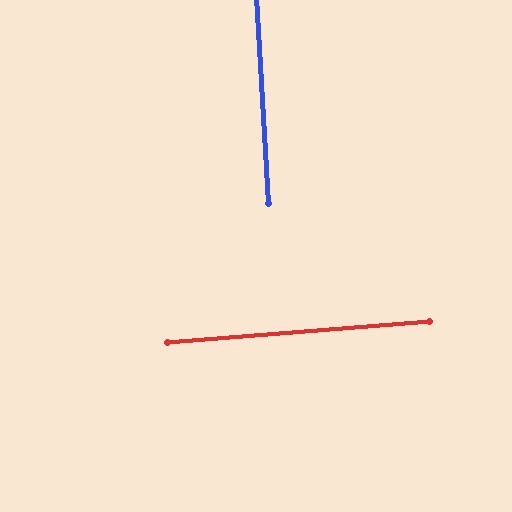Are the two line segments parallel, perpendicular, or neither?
Perpendicular — they meet at approximately 89°.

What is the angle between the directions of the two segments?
Approximately 89 degrees.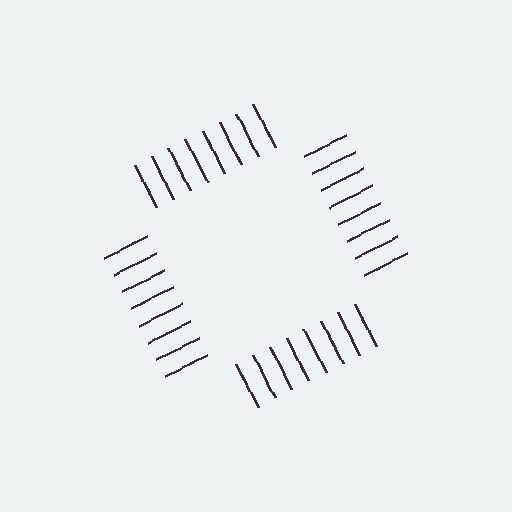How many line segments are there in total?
32 — 8 along each of the 4 edges.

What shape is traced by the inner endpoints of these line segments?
An illusory square — the line segments terminate on its edges but no continuous stroke is drawn.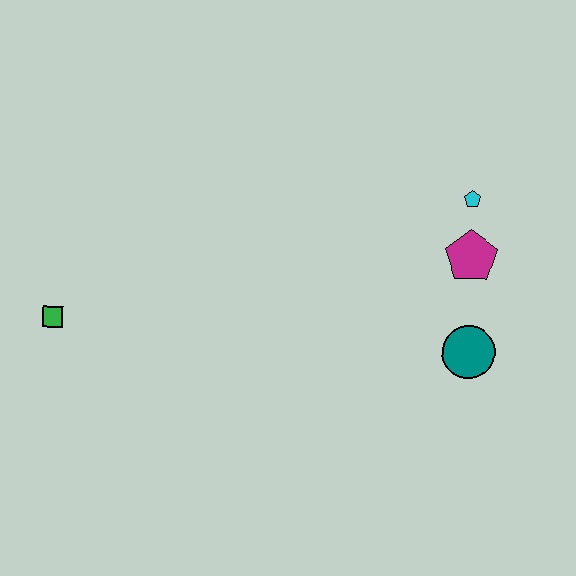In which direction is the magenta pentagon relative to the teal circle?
The magenta pentagon is above the teal circle.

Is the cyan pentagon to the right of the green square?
Yes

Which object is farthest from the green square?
The cyan pentagon is farthest from the green square.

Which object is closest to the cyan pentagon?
The magenta pentagon is closest to the cyan pentagon.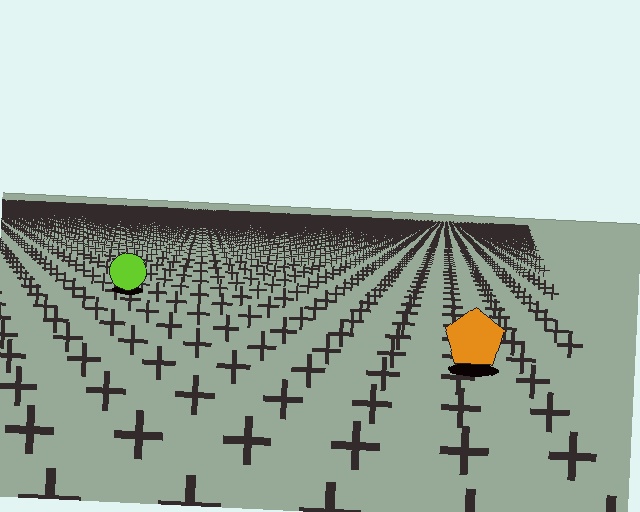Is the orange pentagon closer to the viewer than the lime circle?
Yes. The orange pentagon is closer — you can tell from the texture gradient: the ground texture is coarser near it.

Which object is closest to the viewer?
The orange pentagon is closest. The texture marks near it are larger and more spread out.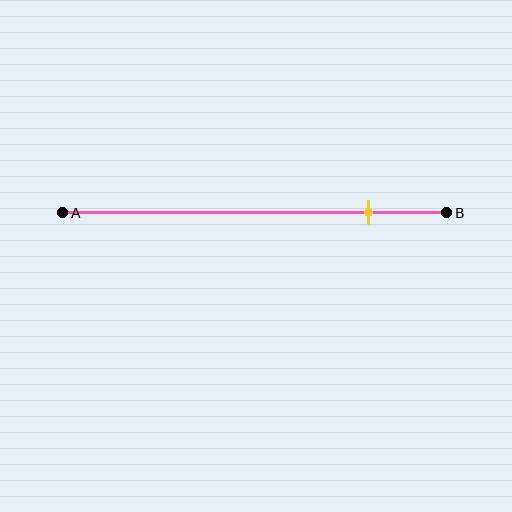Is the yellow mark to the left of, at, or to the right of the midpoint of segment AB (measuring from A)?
The yellow mark is to the right of the midpoint of segment AB.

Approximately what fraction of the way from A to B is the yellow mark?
The yellow mark is approximately 80% of the way from A to B.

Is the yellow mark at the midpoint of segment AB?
No, the mark is at about 80% from A, not at the 50% midpoint.